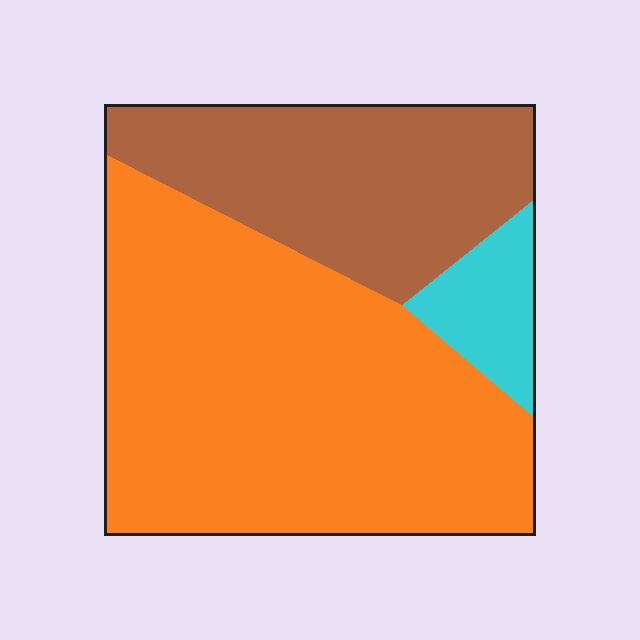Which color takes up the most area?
Orange, at roughly 60%.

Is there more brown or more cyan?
Brown.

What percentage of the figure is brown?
Brown takes up about one third (1/3) of the figure.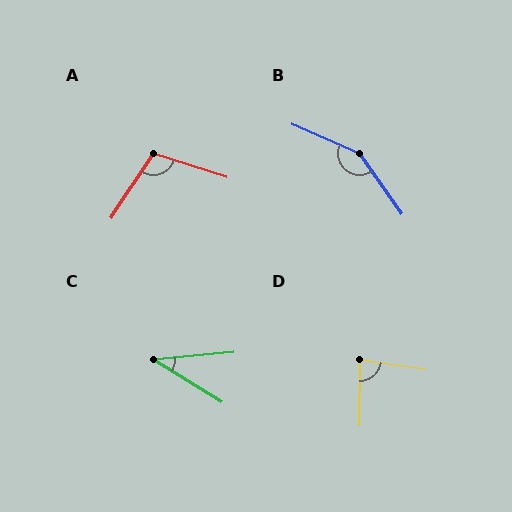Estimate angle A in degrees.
Approximately 106 degrees.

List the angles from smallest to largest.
C (37°), D (82°), A (106°), B (149°).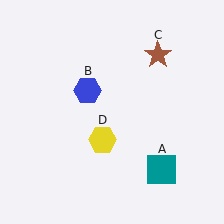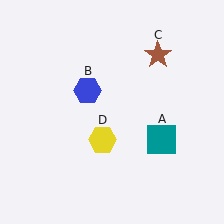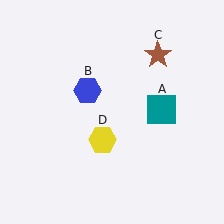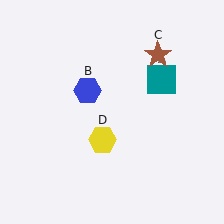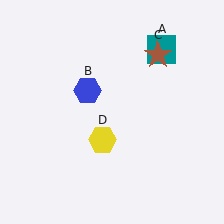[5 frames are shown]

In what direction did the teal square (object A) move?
The teal square (object A) moved up.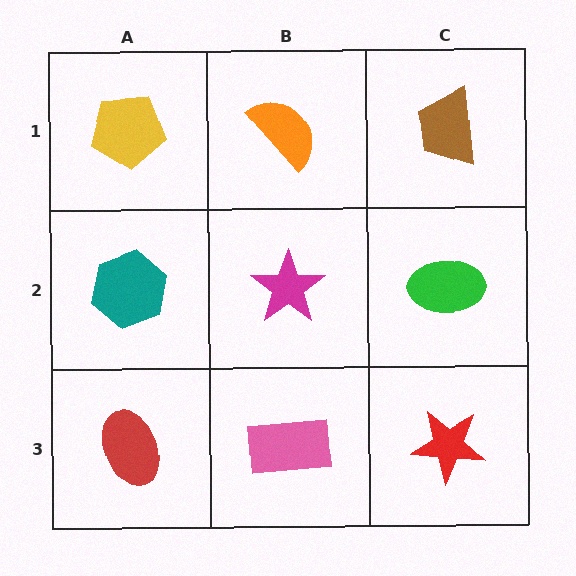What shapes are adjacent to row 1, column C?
A green ellipse (row 2, column C), an orange semicircle (row 1, column B).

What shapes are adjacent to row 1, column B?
A magenta star (row 2, column B), a yellow pentagon (row 1, column A), a brown trapezoid (row 1, column C).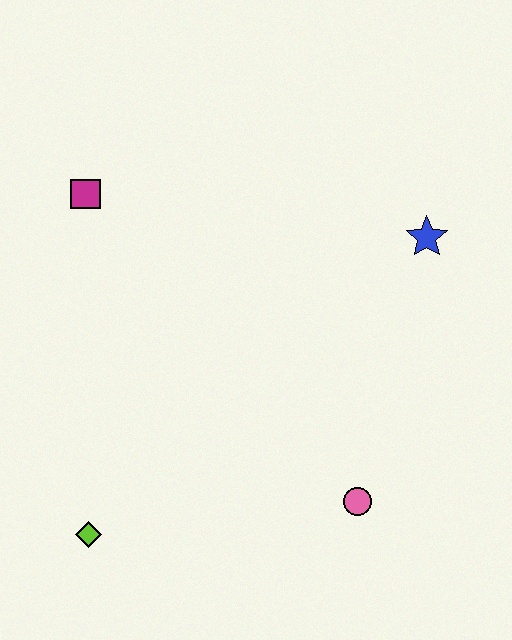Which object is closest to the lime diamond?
The pink circle is closest to the lime diamond.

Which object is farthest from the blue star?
The lime diamond is farthest from the blue star.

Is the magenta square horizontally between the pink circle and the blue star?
No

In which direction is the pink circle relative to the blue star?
The pink circle is below the blue star.